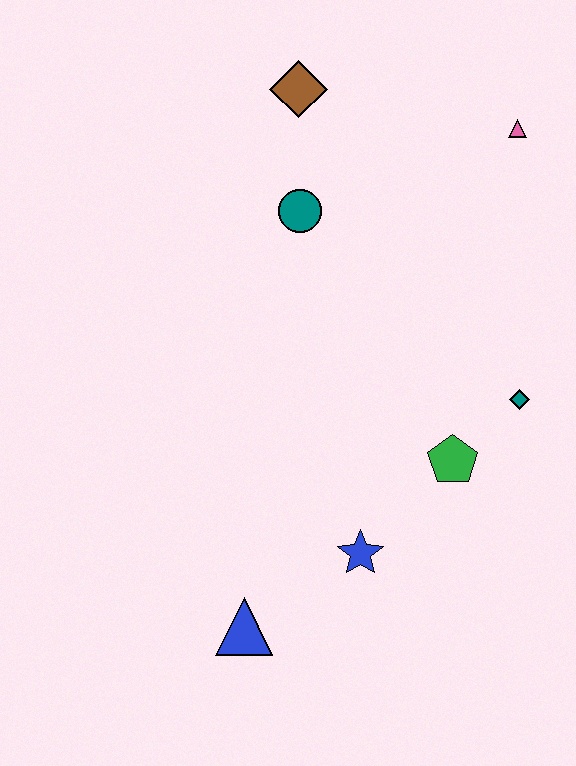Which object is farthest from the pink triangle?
The blue triangle is farthest from the pink triangle.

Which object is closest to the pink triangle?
The brown diamond is closest to the pink triangle.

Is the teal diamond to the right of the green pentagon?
Yes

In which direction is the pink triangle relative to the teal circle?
The pink triangle is to the right of the teal circle.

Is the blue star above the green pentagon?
No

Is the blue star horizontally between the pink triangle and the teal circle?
Yes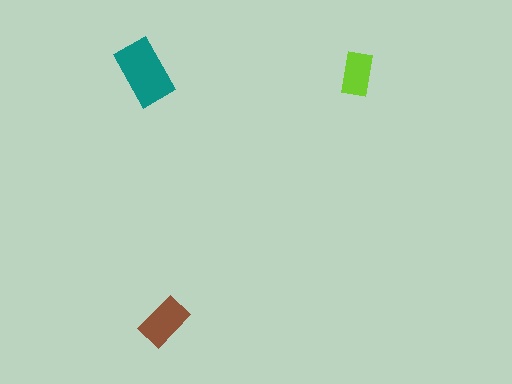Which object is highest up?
The teal rectangle is topmost.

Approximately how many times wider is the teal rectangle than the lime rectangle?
About 1.5 times wider.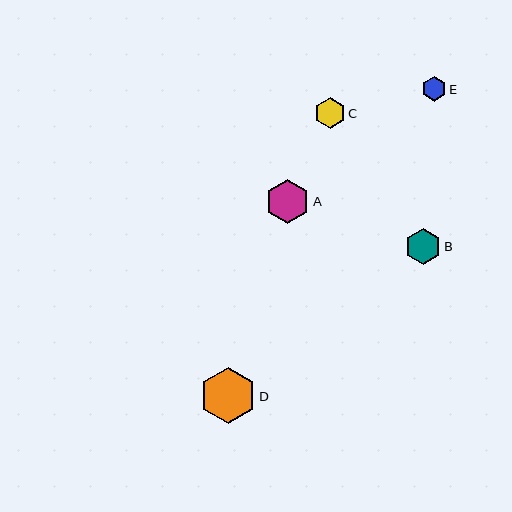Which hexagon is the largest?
Hexagon D is the largest with a size of approximately 56 pixels.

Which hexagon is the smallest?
Hexagon E is the smallest with a size of approximately 25 pixels.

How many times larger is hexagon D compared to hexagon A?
Hexagon D is approximately 1.3 times the size of hexagon A.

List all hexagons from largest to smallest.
From largest to smallest: D, A, B, C, E.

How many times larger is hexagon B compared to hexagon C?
Hexagon B is approximately 1.2 times the size of hexagon C.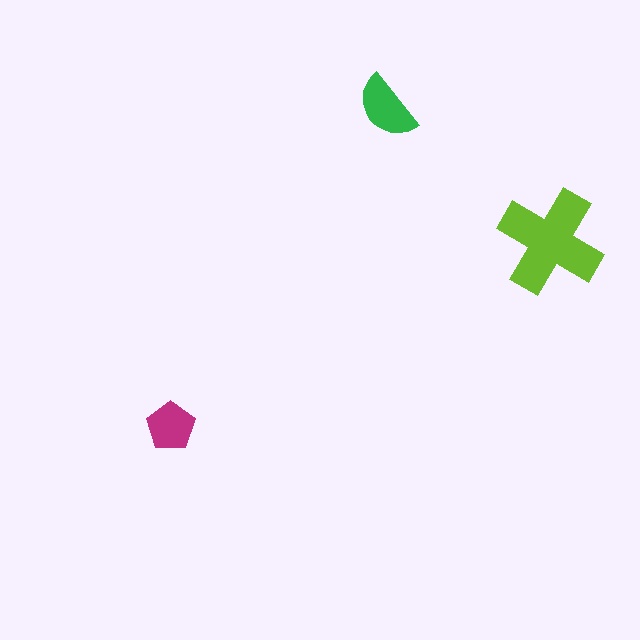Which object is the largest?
The lime cross.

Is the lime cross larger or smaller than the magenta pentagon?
Larger.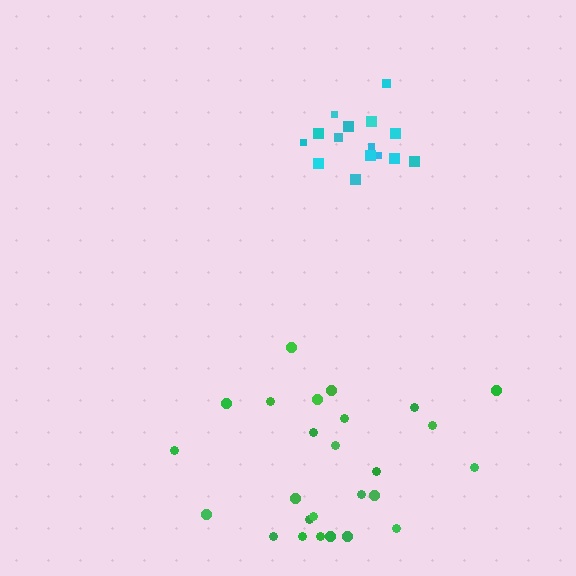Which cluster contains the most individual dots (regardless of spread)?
Green (26).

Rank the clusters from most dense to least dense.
cyan, green.